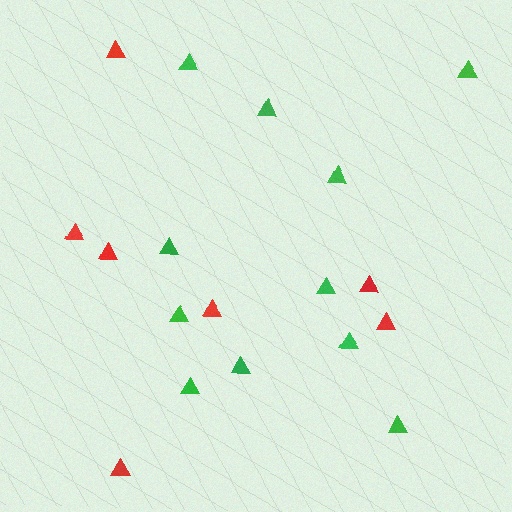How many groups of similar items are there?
There are 2 groups: one group of red triangles (7) and one group of green triangles (11).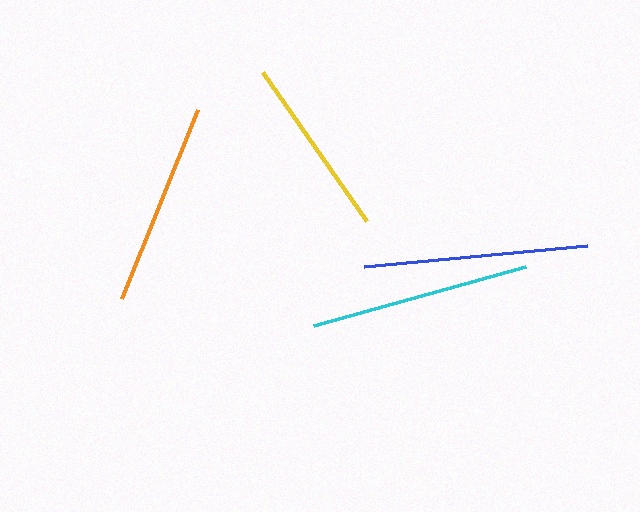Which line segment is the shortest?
The yellow line is the shortest at approximately 182 pixels.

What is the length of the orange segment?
The orange segment is approximately 204 pixels long.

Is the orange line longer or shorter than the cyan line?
The cyan line is longer than the orange line.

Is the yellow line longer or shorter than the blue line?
The blue line is longer than the yellow line.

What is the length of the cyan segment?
The cyan segment is approximately 219 pixels long.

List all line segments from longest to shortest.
From longest to shortest: blue, cyan, orange, yellow.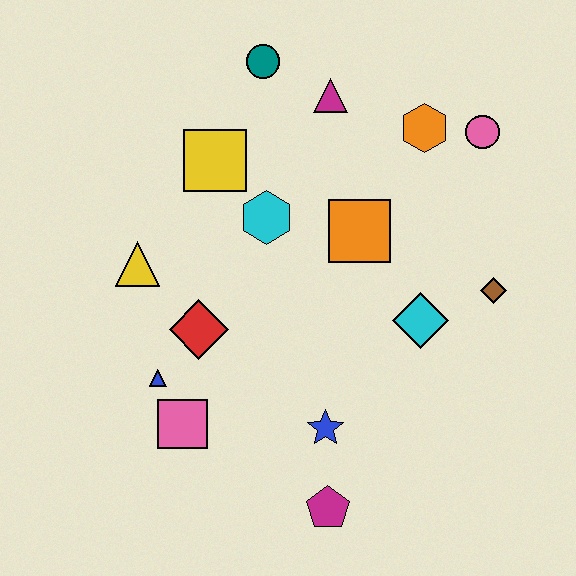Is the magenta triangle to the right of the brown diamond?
No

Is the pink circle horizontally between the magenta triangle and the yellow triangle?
No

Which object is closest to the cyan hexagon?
The yellow square is closest to the cyan hexagon.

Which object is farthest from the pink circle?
The pink square is farthest from the pink circle.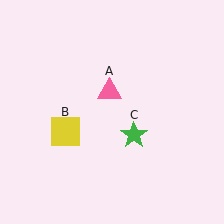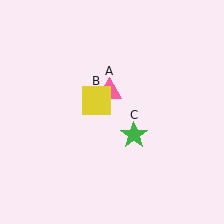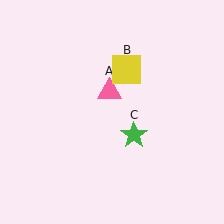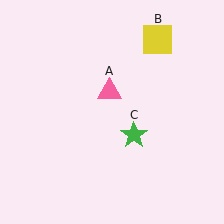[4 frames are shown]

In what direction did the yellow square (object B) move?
The yellow square (object B) moved up and to the right.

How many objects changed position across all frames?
1 object changed position: yellow square (object B).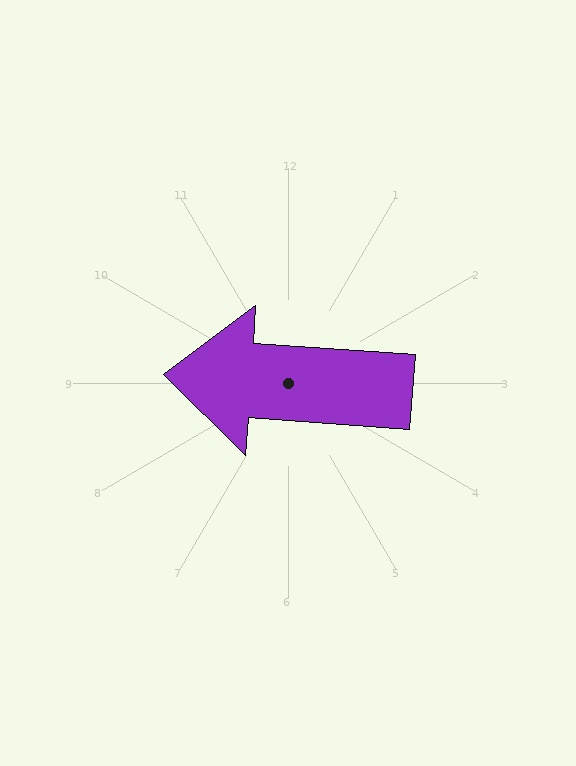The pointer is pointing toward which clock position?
Roughly 9 o'clock.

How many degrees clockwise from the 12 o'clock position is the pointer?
Approximately 274 degrees.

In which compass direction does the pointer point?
West.